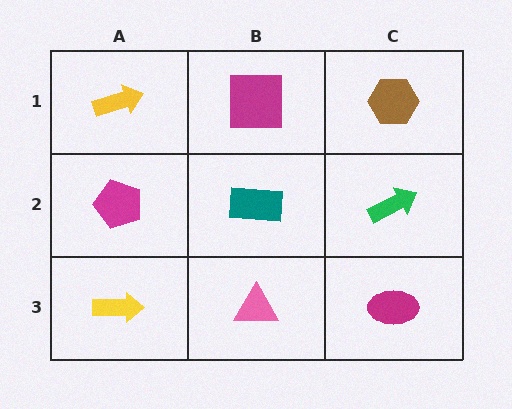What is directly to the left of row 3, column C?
A pink triangle.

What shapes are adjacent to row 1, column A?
A magenta pentagon (row 2, column A), a magenta square (row 1, column B).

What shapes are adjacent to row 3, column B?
A teal rectangle (row 2, column B), a yellow arrow (row 3, column A), a magenta ellipse (row 3, column C).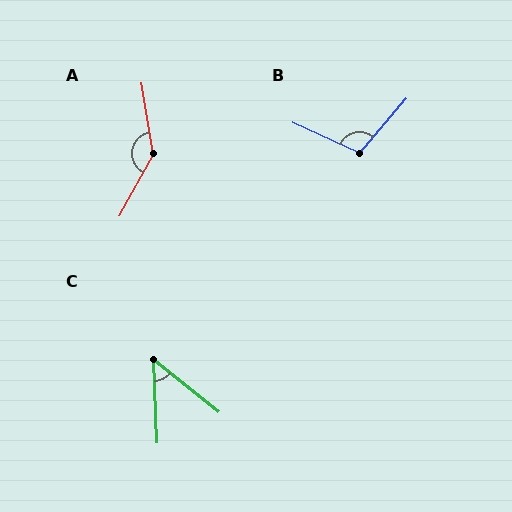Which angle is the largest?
A, at approximately 141 degrees.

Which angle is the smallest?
C, at approximately 49 degrees.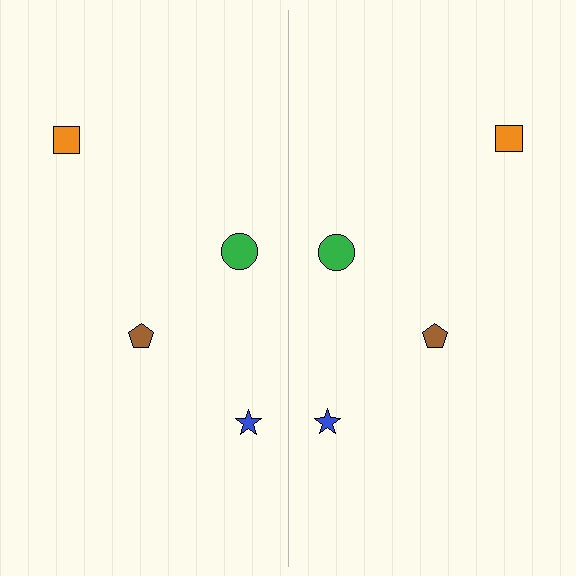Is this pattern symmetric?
Yes, this pattern has bilateral (reflection) symmetry.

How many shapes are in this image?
There are 8 shapes in this image.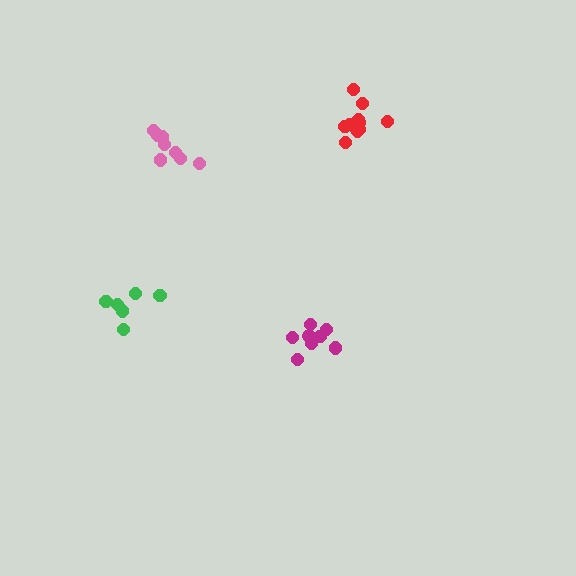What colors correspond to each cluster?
The clusters are colored: pink, magenta, green, red.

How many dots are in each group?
Group 1: 8 dots, Group 2: 8 dots, Group 3: 6 dots, Group 4: 11 dots (33 total).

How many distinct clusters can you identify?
There are 4 distinct clusters.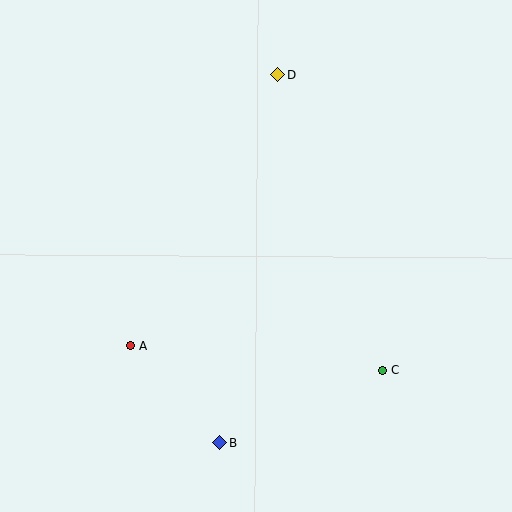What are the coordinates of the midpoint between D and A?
The midpoint between D and A is at (204, 210).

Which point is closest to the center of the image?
Point A at (131, 346) is closest to the center.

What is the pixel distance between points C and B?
The distance between C and B is 179 pixels.